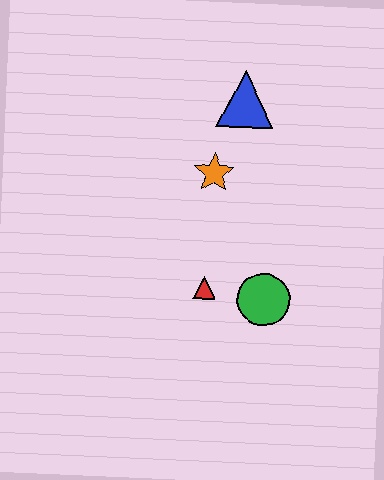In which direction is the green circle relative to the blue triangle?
The green circle is below the blue triangle.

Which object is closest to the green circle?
The red triangle is closest to the green circle.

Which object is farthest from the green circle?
The blue triangle is farthest from the green circle.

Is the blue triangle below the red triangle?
No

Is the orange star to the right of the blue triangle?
No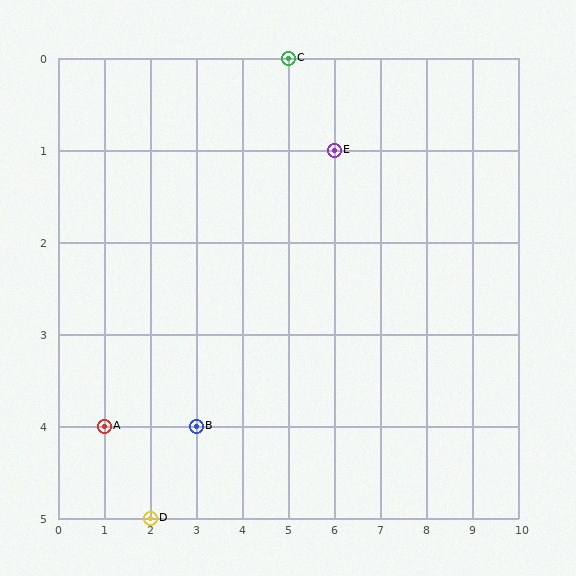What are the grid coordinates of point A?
Point A is at grid coordinates (1, 4).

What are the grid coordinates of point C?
Point C is at grid coordinates (5, 0).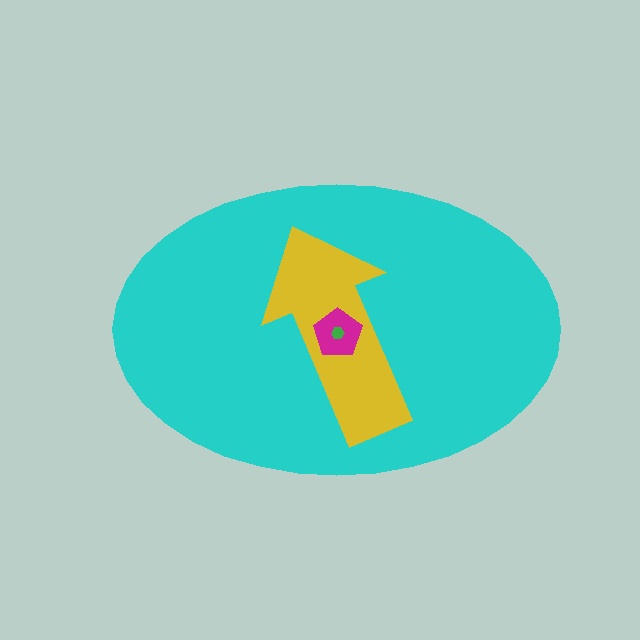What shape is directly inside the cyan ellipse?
The yellow arrow.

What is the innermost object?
The green hexagon.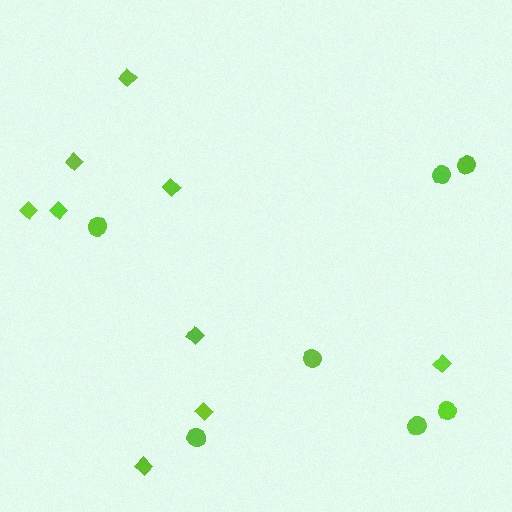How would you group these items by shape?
There are 2 groups: one group of diamonds (9) and one group of circles (7).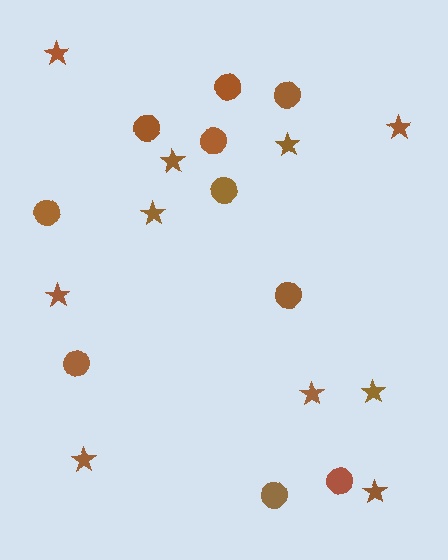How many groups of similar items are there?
There are 2 groups: one group of circles (10) and one group of stars (10).